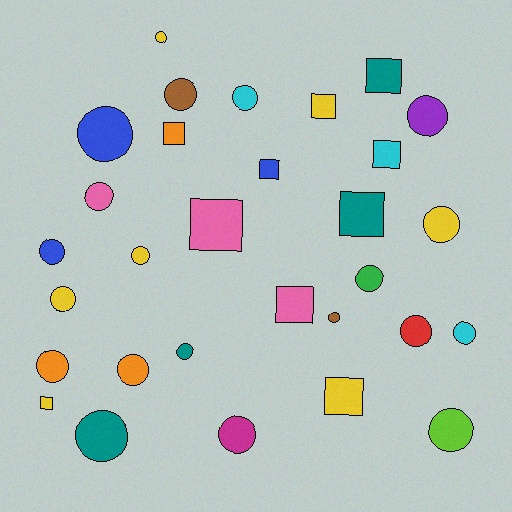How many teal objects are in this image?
There are 4 teal objects.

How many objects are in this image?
There are 30 objects.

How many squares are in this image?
There are 10 squares.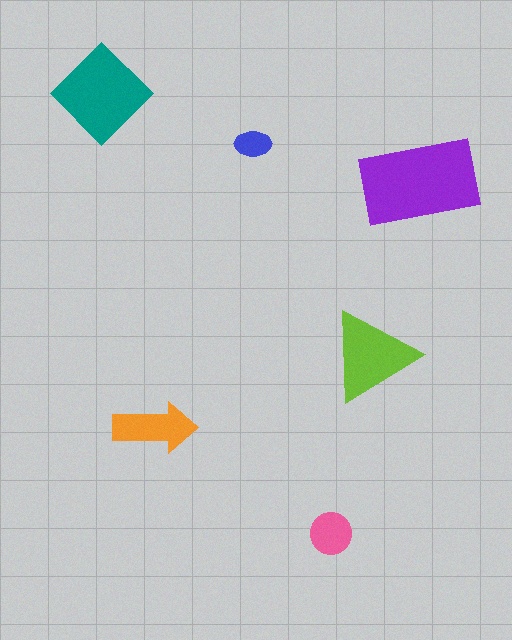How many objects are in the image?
There are 6 objects in the image.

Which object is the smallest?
The blue ellipse.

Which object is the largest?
The purple rectangle.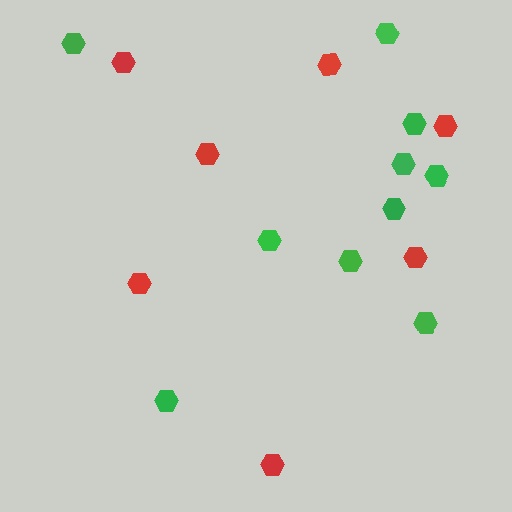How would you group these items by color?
There are 2 groups: one group of red hexagons (7) and one group of green hexagons (10).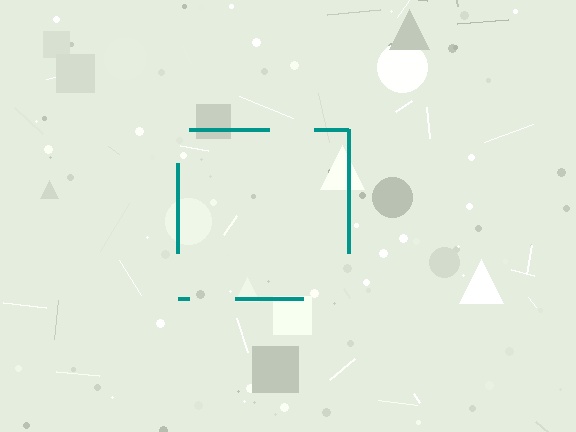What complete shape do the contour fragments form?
The contour fragments form a square.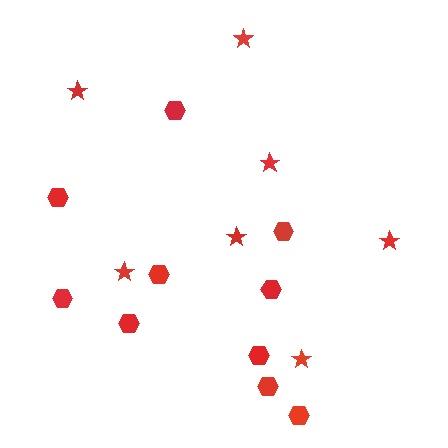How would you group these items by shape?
There are 2 groups: one group of stars (7) and one group of hexagons (10).